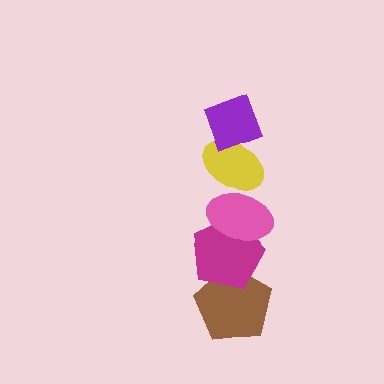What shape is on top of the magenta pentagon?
The pink ellipse is on top of the magenta pentagon.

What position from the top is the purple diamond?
The purple diamond is 1st from the top.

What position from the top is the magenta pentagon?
The magenta pentagon is 4th from the top.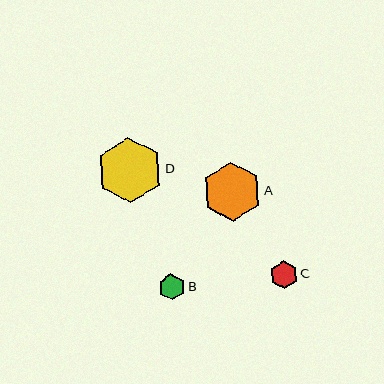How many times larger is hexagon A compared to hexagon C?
Hexagon A is approximately 2.1 times the size of hexagon C.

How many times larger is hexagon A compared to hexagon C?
Hexagon A is approximately 2.1 times the size of hexagon C.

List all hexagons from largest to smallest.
From largest to smallest: D, A, C, B.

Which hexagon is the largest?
Hexagon D is the largest with a size of approximately 66 pixels.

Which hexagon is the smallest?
Hexagon B is the smallest with a size of approximately 26 pixels.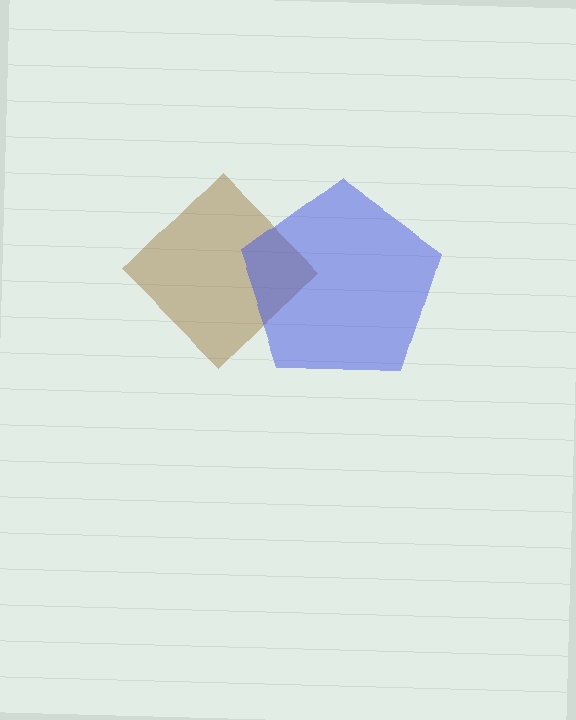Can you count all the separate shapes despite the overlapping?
Yes, there are 2 separate shapes.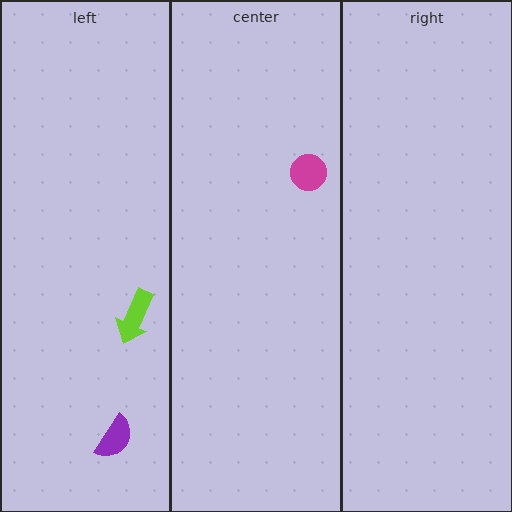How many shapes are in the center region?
1.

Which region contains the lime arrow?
The left region.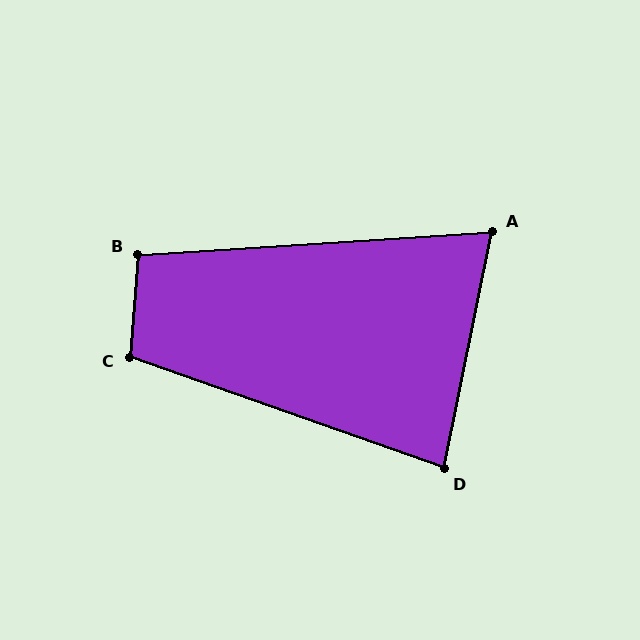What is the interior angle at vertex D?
Approximately 82 degrees (acute).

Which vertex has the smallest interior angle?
A, at approximately 75 degrees.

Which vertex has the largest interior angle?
C, at approximately 105 degrees.